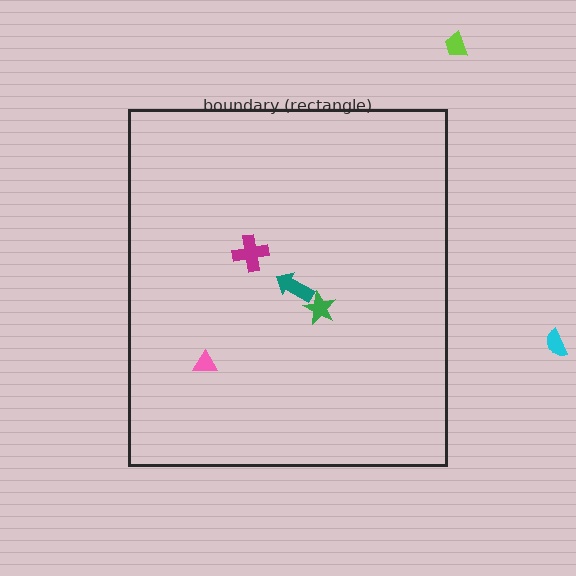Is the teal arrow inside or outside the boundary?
Inside.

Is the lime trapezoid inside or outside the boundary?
Outside.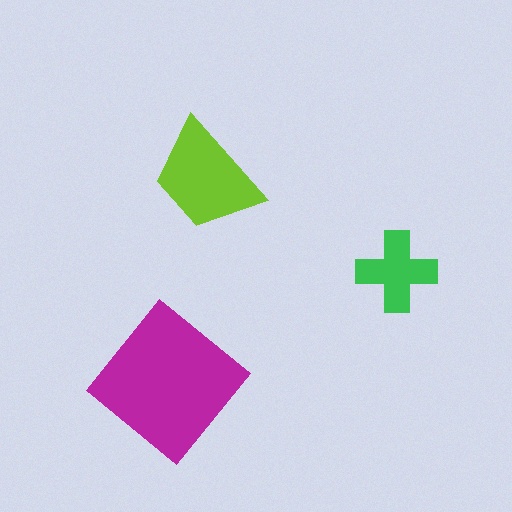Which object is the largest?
The magenta diamond.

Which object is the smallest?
The green cross.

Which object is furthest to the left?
The magenta diamond is leftmost.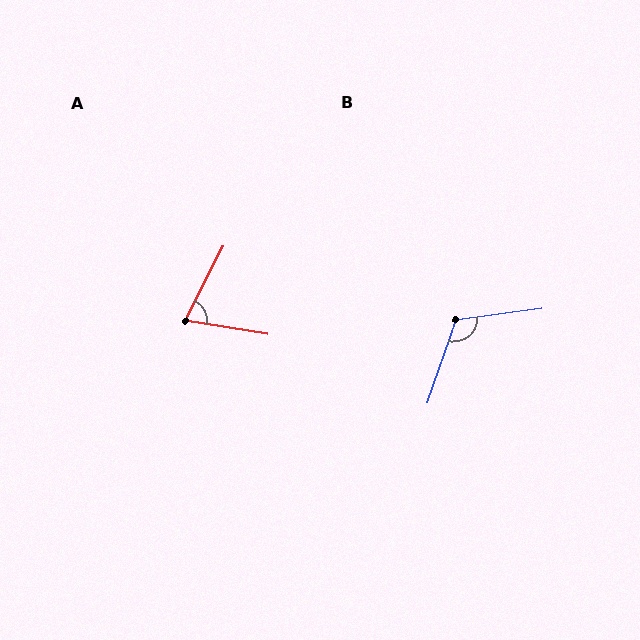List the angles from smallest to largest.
A (73°), B (117°).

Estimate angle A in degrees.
Approximately 73 degrees.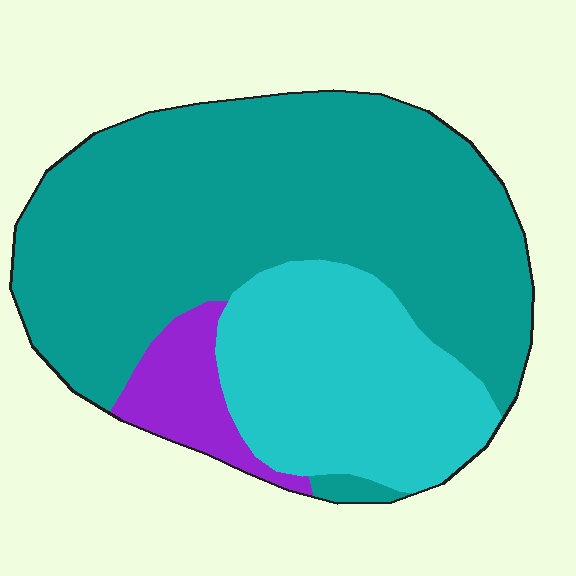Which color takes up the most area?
Teal, at roughly 65%.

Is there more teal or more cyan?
Teal.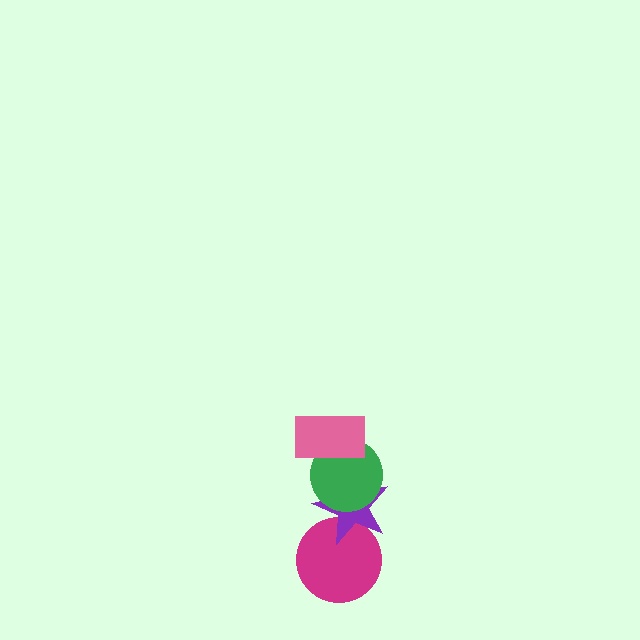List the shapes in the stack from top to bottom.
From top to bottom: the pink rectangle, the green circle, the purple star, the magenta circle.